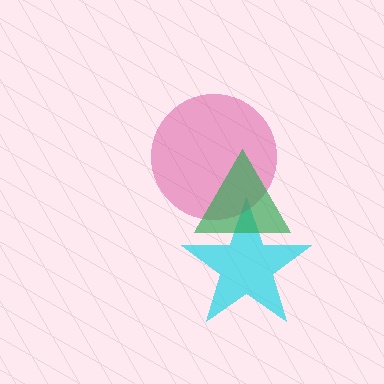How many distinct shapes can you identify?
There are 3 distinct shapes: a cyan star, a magenta circle, a green triangle.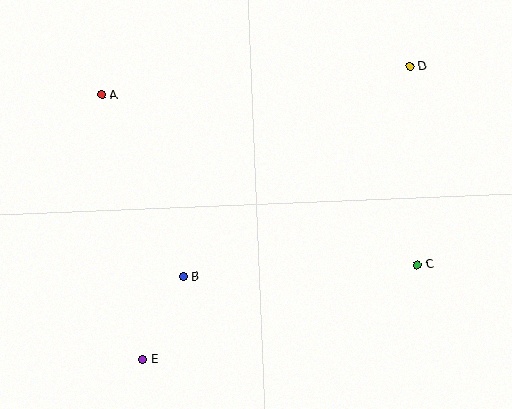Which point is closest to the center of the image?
Point B at (183, 277) is closest to the center.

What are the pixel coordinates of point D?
Point D is at (410, 67).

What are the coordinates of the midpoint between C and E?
The midpoint between C and E is at (280, 312).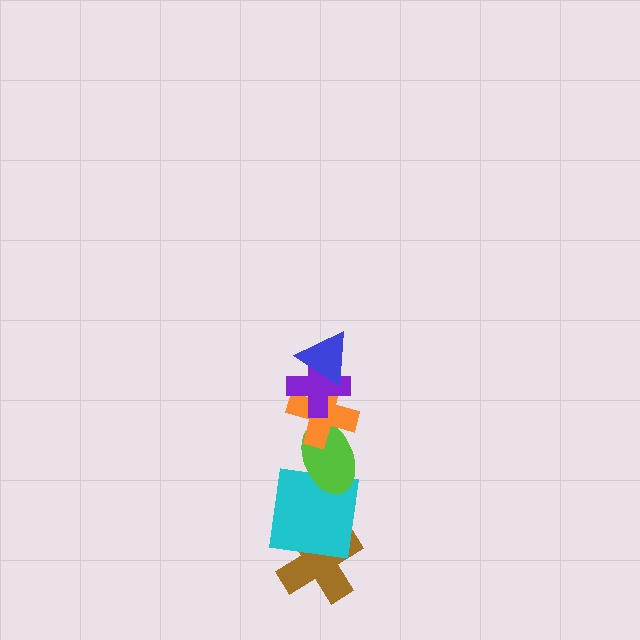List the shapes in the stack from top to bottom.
From top to bottom: the blue triangle, the purple cross, the orange cross, the lime ellipse, the cyan square, the brown cross.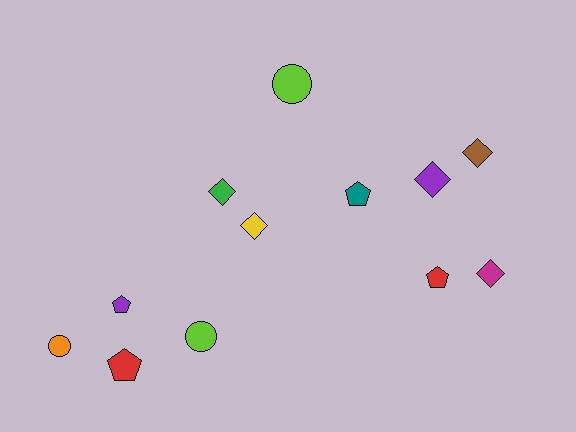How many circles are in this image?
There are 3 circles.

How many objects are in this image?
There are 12 objects.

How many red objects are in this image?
There are 2 red objects.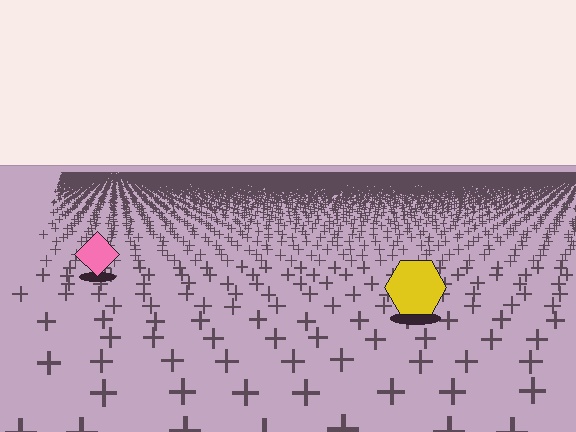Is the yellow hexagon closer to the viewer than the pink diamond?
Yes. The yellow hexagon is closer — you can tell from the texture gradient: the ground texture is coarser near it.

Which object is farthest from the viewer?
The pink diamond is farthest from the viewer. It appears smaller and the ground texture around it is denser.